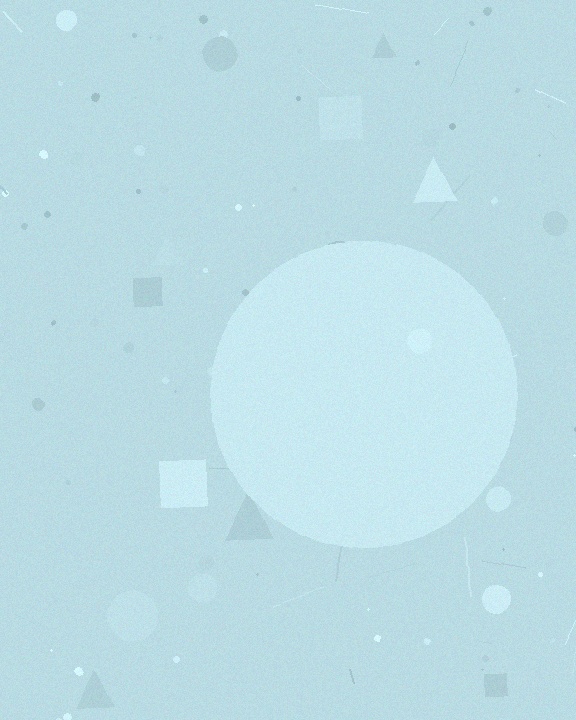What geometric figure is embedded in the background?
A circle is embedded in the background.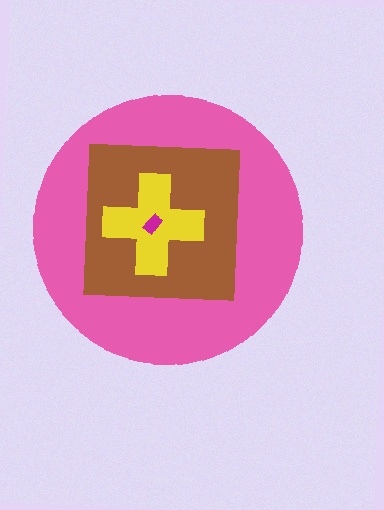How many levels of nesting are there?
4.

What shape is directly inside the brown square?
The yellow cross.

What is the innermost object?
The magenta rectangle.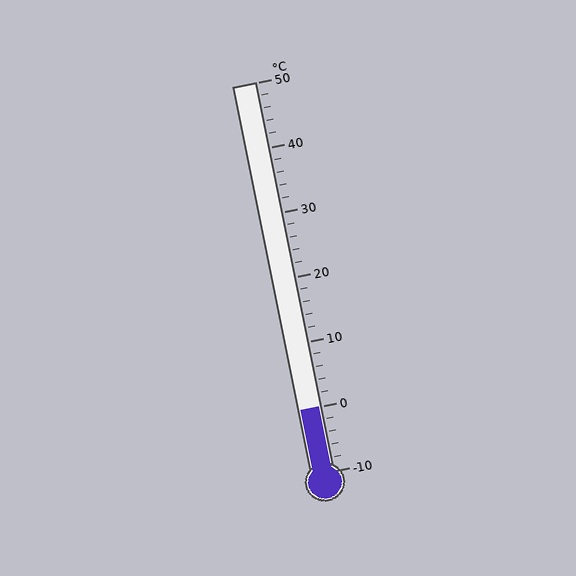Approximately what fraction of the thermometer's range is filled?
The thermometer is filled to approximately 15% of its range.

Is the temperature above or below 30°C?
The temperature is below 30°C.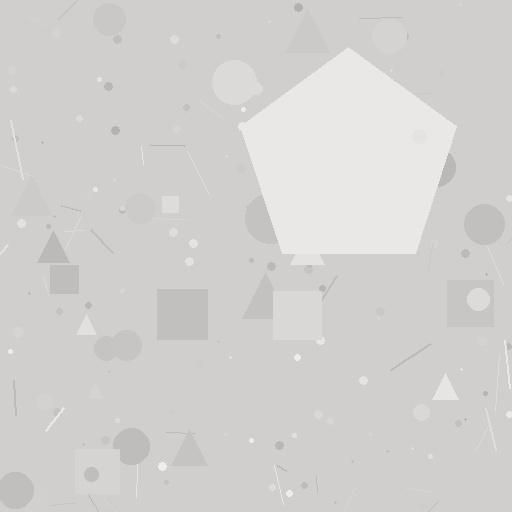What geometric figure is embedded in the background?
A pentagon is embedded in the background.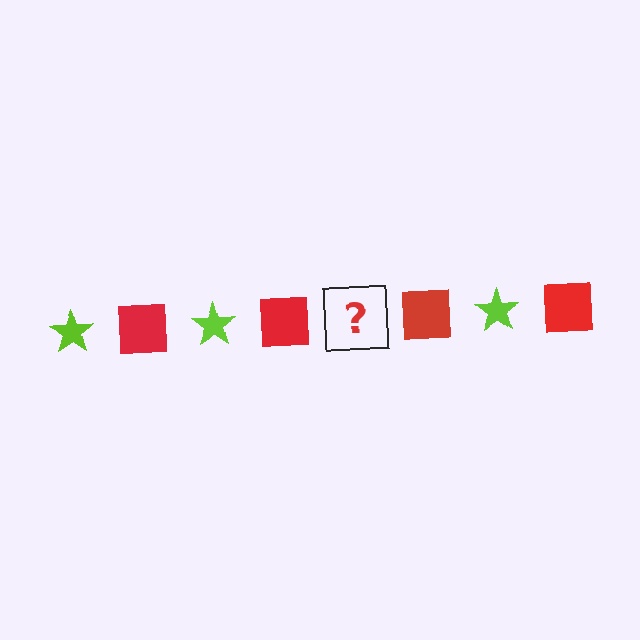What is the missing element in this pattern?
The missing element is a lime star.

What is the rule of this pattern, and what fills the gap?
The rule is that the pattern alternates between lime star and red square. The gap should be filled with a lime star.